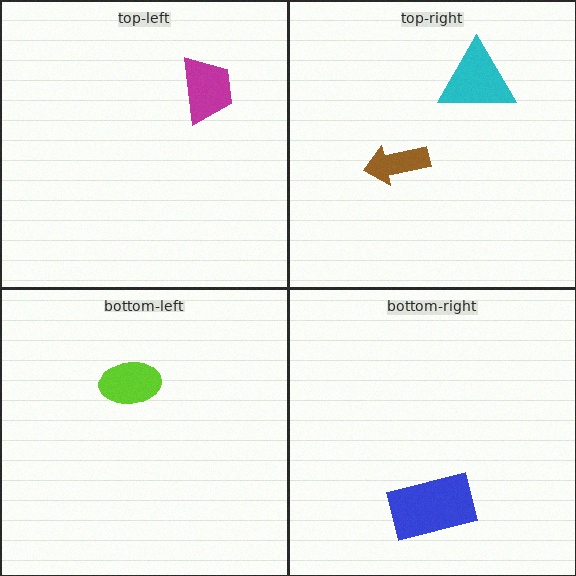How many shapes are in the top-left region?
1.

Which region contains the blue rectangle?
The bottom-right region.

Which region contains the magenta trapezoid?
The top-left region.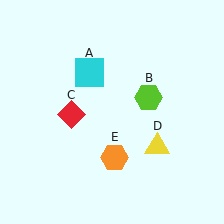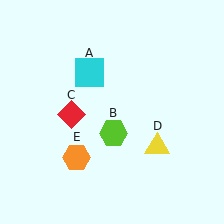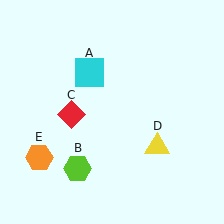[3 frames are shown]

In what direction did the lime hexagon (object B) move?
The lime hexagon (object B) moved down and to the left.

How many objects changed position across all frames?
2 objects changed position: lime hexagon (object B), orange hexagon (object E).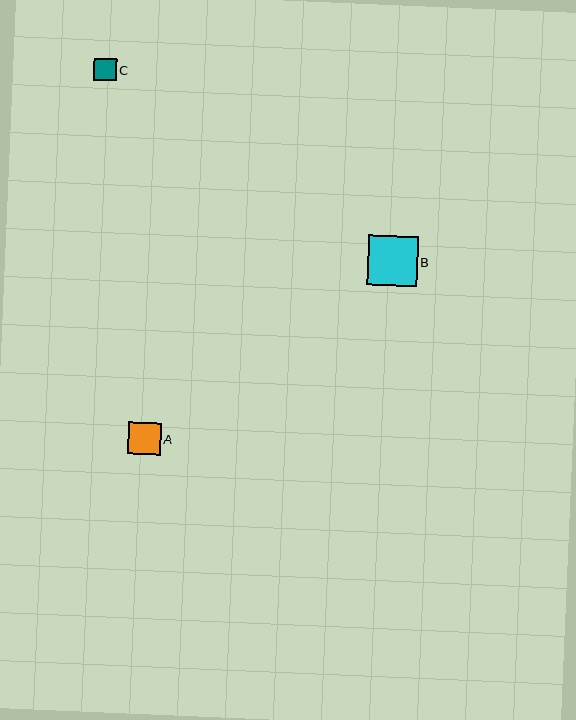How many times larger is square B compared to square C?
Square B is approximately 2.2 times the size of square C.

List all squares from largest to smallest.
From largest to smallest: B, A, C.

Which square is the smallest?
Square C is the smallest with a size of approximately 22 pixels.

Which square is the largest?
Square B is the largest with a size of approximately 50 pixels.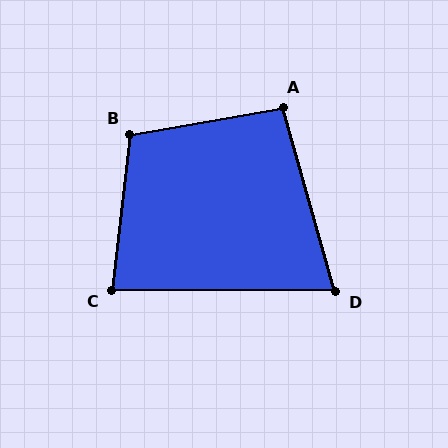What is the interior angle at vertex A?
Approximately 96 degrees (obtuse).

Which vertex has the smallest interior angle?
D, at approximately 74 degrees.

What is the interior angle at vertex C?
Approximately 84 degrees (acute).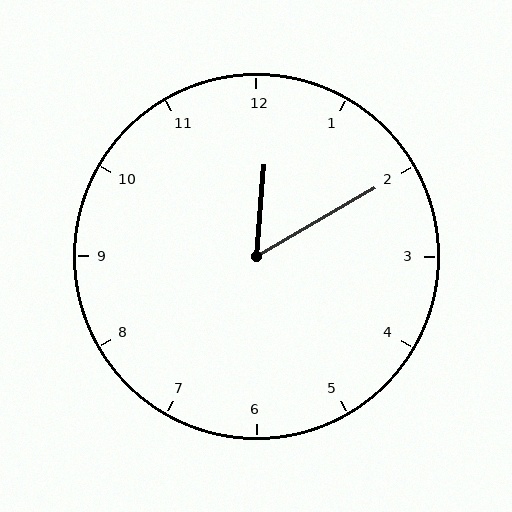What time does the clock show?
12:10.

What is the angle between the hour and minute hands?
Approximately 55 degrees.